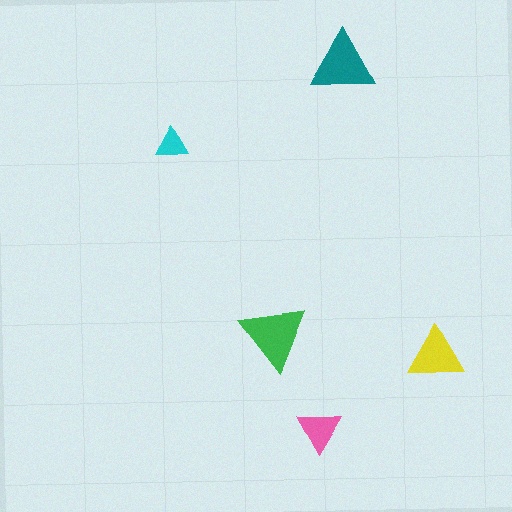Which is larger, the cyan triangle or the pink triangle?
The pink one.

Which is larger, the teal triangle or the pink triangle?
The teal one.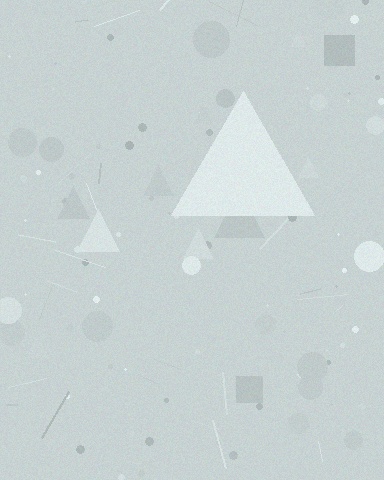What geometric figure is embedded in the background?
A triangle is embedded in the background.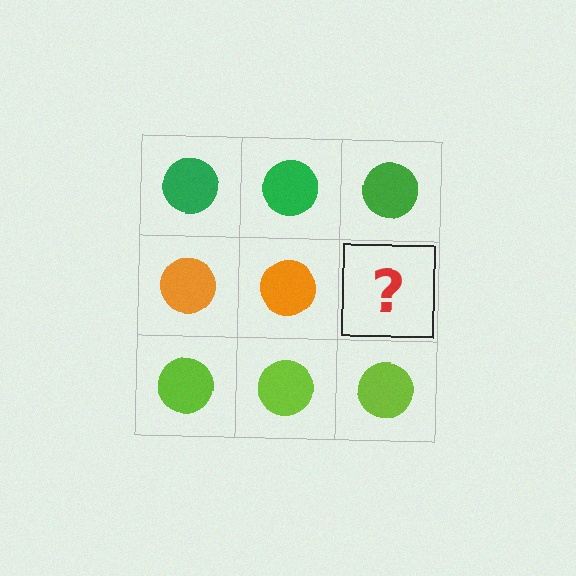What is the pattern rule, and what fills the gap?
The rule is that each row has a consistent color. The gap should be filled with an orange circle.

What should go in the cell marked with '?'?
The missing cell should contain an orange circle.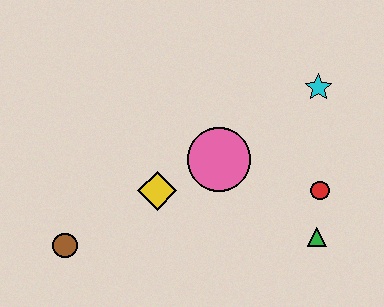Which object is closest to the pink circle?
The yellow diamond is closest to the pink circle.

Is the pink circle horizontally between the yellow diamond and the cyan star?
Yes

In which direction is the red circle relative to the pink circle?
The red circle is to the right of the pink circle.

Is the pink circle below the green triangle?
No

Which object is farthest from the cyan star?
The brown circle is farthest from the cyan star.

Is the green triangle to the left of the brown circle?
No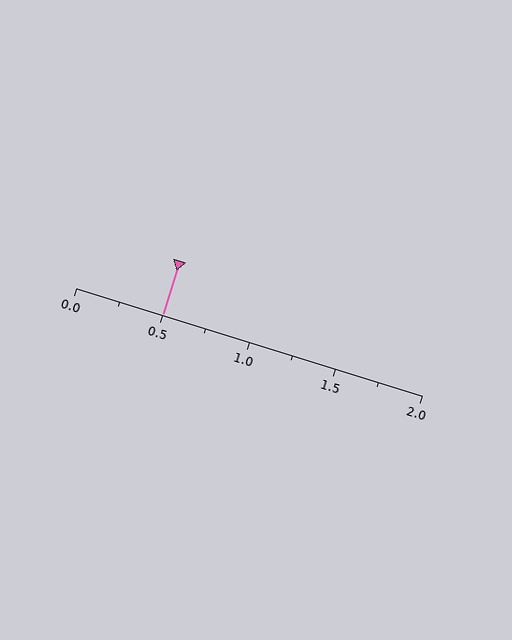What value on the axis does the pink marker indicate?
The marker indicates approximately 0.5.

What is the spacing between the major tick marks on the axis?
The major ticks are spaced 0.5 apart.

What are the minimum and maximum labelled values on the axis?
The axis runs from 0.0 to 2.0.